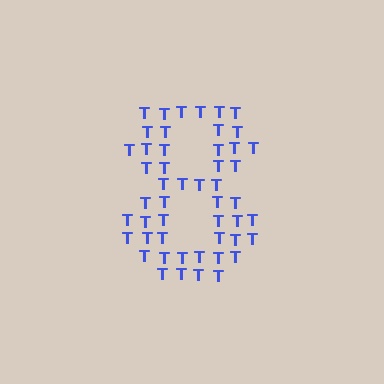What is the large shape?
The large shape is the digit 8.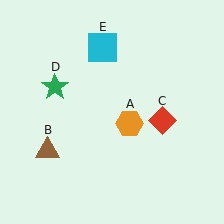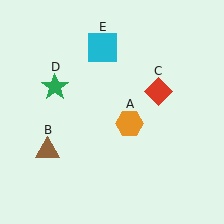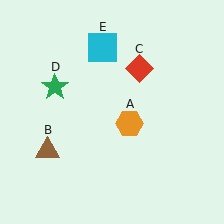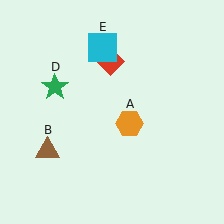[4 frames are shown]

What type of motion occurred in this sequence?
The red diamond (object C) rotated counterclockwise around the center of the scene.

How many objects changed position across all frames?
1 object changed position: red diamond (object C).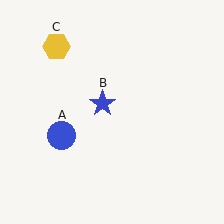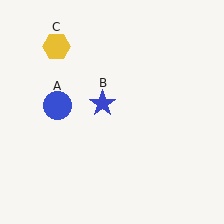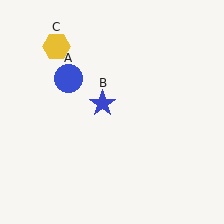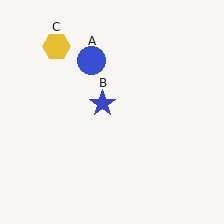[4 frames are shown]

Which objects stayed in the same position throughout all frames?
Blue star (object B) and yellow hexagon (object C) remained stationary.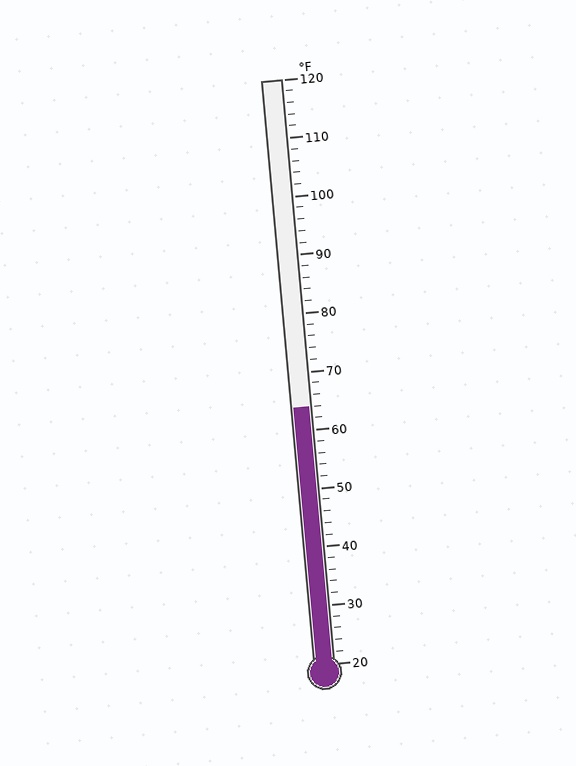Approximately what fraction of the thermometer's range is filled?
The thermometer is filled to approximately 45% of its range.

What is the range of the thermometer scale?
The thermometer scale ranges from 20°F to 120°F.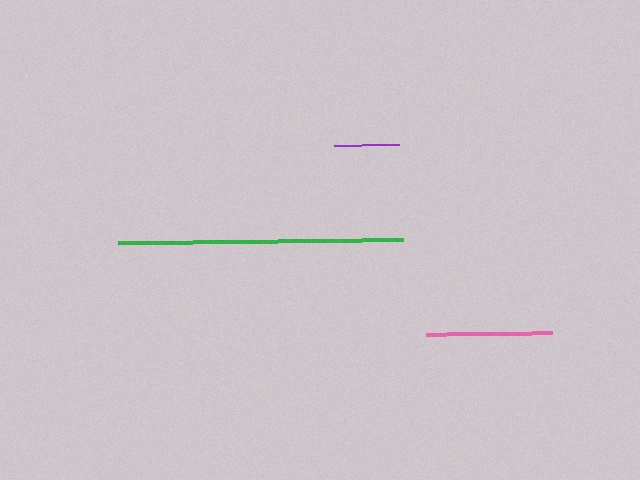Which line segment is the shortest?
The purple line is the shortest at approximately 64 pixels.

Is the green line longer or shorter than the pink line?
The green line is longer than the pink line.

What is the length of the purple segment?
The purple segment is approximately 64 pixels long.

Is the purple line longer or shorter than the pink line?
The pink line is longer than the purple line.